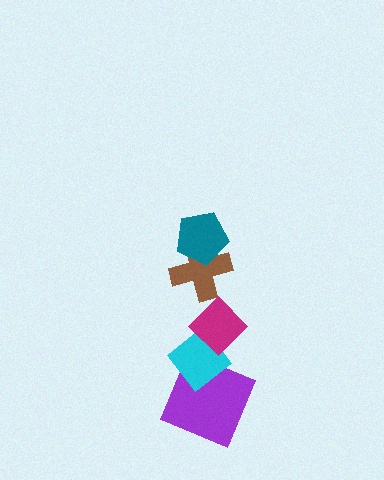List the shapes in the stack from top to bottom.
From top to bottom: the teal pentagon, the brown cross, the magenta diamond, the cyan diamond, the purple square.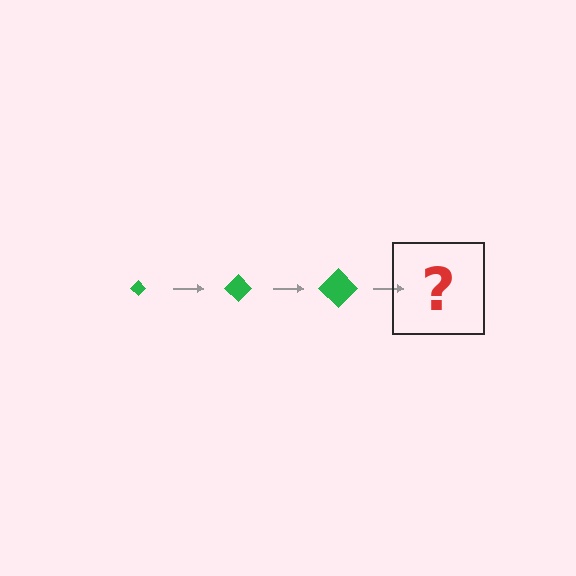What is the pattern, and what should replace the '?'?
The pattern is that the diamond gets progressively larger each step. The '?' should be a green diamond, larger than the previous one.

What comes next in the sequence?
The next element should be a green diamond, larger than the previous one.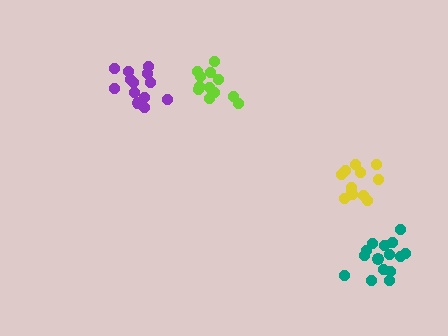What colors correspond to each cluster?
The clusters are colored: lime, yellow, teal, purple.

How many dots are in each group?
Group 1: 12 dots, Group 2: 12 dots, Group 3: 15 dots, Group 4: 13 dots (52 total).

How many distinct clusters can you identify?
There are 4 distinct clusters.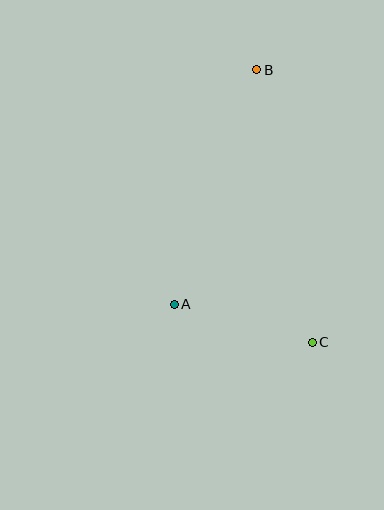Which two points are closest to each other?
Points A and C are closest to each other.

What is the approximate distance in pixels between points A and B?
The distance between A and B is approximately 248 pixels.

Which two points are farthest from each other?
Points B and C are farthest from each other.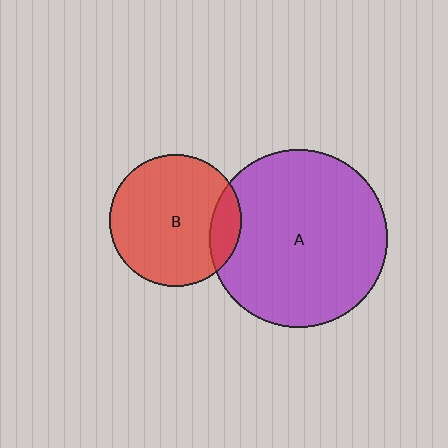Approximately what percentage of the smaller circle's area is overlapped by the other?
Approximately 15%.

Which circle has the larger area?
Circle A (purple).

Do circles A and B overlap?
Yes.